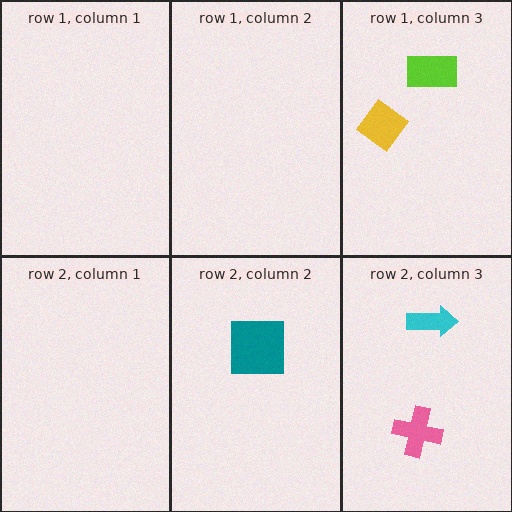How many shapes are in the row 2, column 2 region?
1.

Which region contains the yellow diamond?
The row 1, column 3 region.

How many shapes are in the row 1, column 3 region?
2.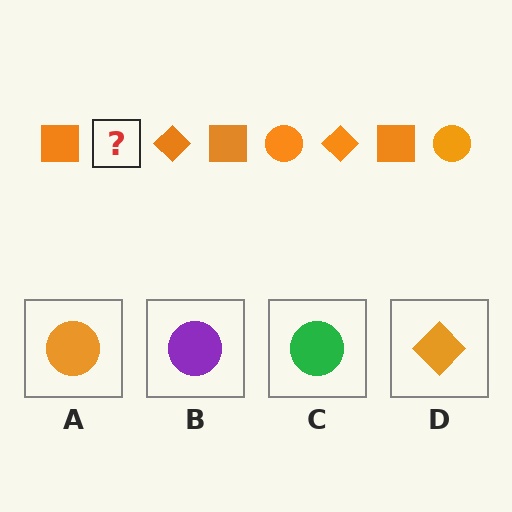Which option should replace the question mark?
Option A.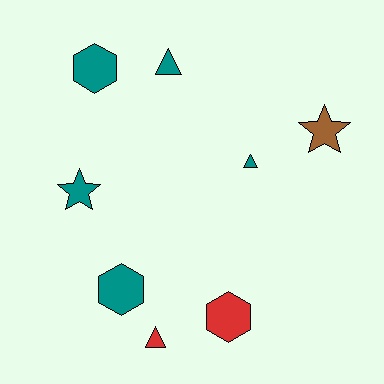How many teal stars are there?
There is 1 teal star.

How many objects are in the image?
There are 8 objects.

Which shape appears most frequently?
Triangle, with 3 objects.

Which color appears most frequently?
Teal, with 5 objects.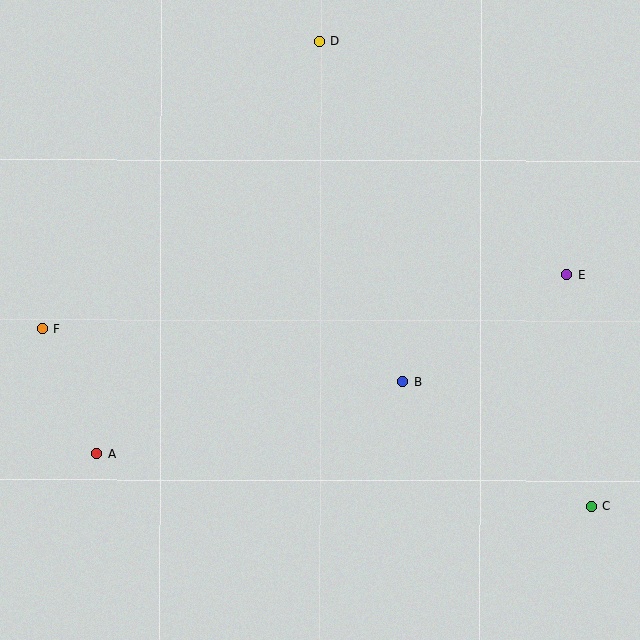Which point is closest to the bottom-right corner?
Point C is closest to the bottom-right corner.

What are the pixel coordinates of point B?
Point B is at (403, 382).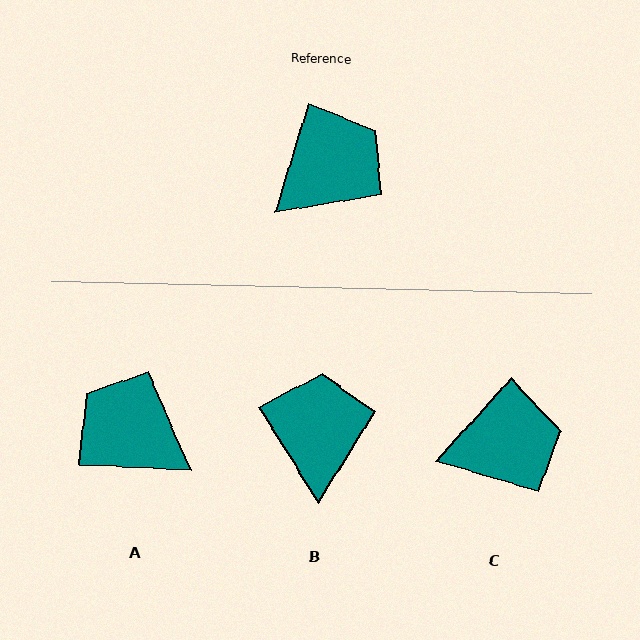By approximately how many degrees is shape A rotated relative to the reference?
Approximately 105 degrees counter-clockwise.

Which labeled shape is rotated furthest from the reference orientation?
A, about 105 degrees away.